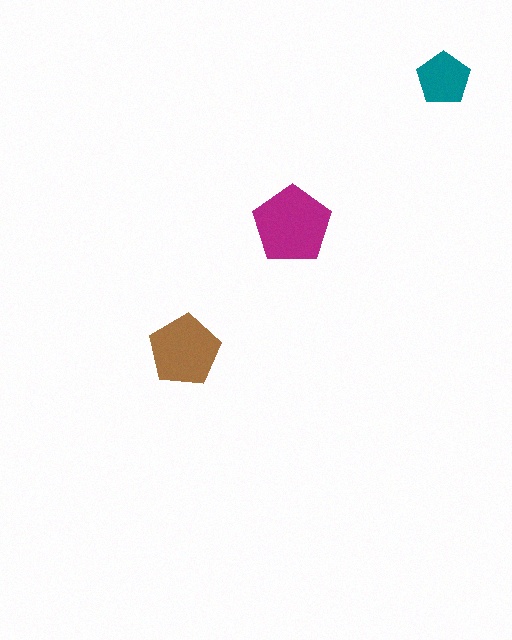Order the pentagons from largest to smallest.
the magenta one, the brown one, the teal one.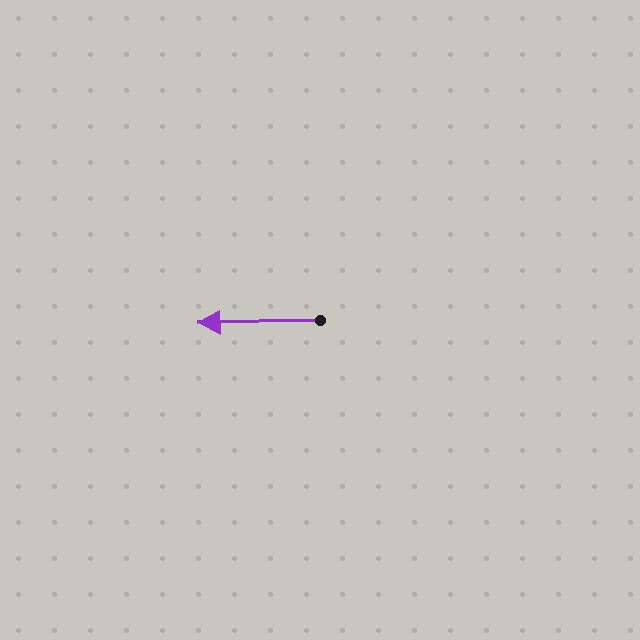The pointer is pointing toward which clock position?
Roughly 9 o'clock.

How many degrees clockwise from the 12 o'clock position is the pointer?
Approximately 269 degrees.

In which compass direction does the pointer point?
West.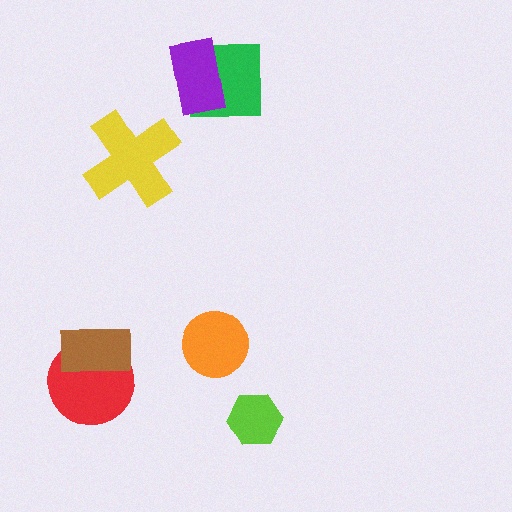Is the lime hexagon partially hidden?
No, no other shape covers it.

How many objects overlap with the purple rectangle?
1 object overlaps with the purple rectangle.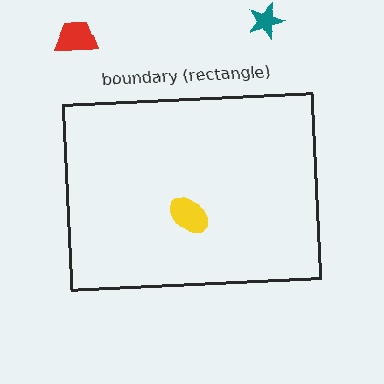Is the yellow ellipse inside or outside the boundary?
Inside.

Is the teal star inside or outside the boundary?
Outside.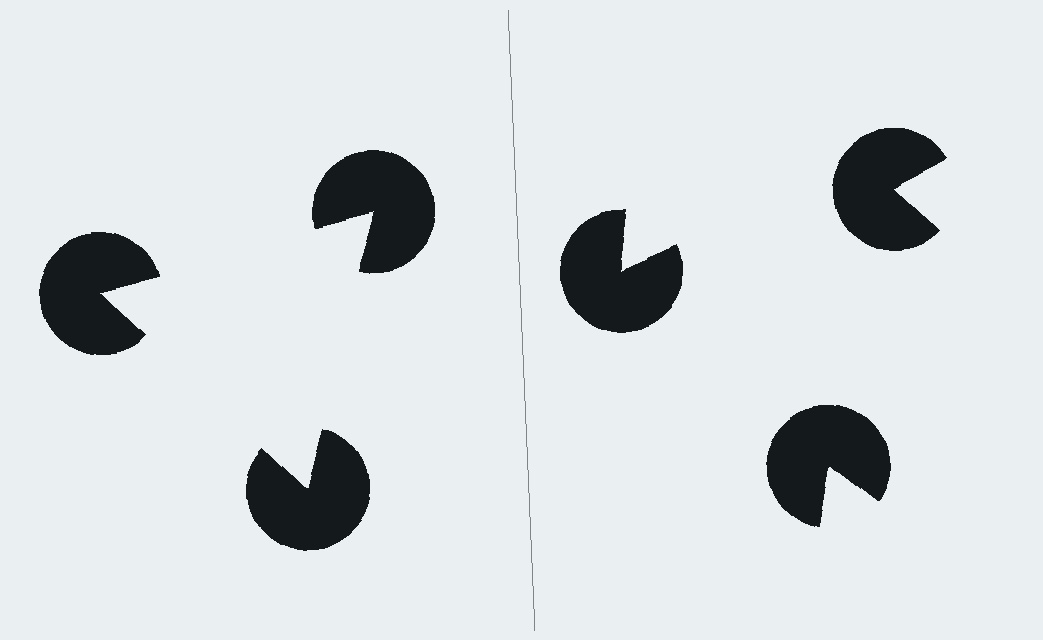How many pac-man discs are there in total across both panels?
6 — 3 on each side.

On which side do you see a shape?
An illusory triangle appears on the left side. On the right side the wedge cuts are rotated, so no coherent shape forms.